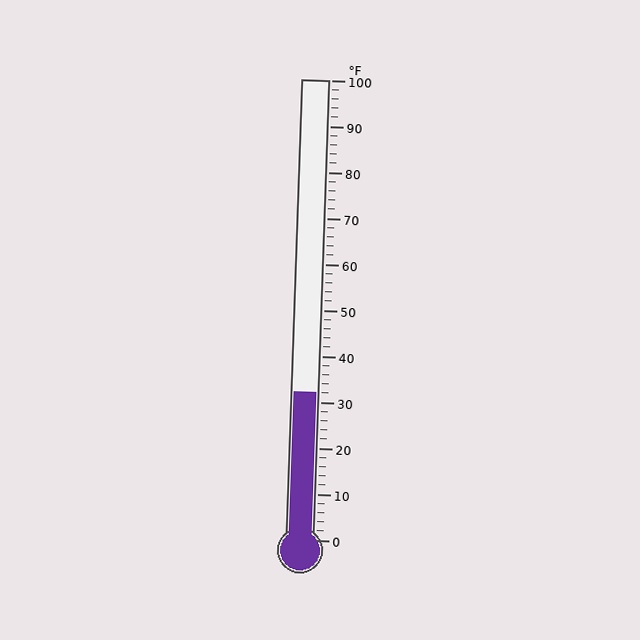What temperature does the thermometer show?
The thermometer shows approximately 32°F.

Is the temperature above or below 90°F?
The temperature is below 90°F.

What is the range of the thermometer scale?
The thermometer scale ranges from 0°F to 100°F.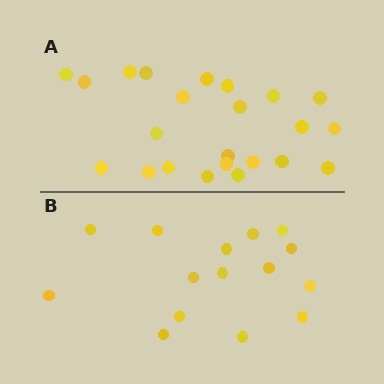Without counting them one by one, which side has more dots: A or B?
Region A (the top region) has more dots.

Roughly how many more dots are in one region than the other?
Region A has roughly 8 or so more dots than region B.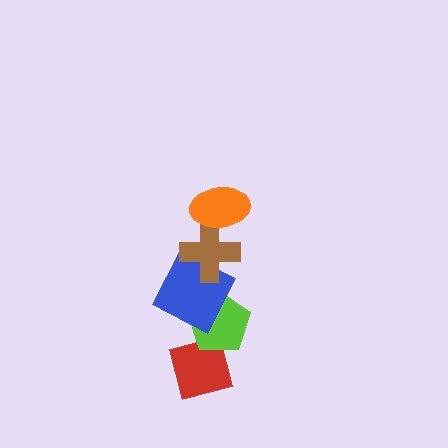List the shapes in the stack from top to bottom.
From top to bottom: the orange ellipse, the brown cross, the blue square, the lime pentagon, the red square.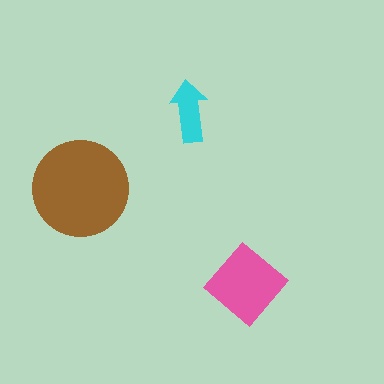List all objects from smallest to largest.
The cyan arrow, the pink diamond, the brown circle.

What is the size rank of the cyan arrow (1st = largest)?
3rd.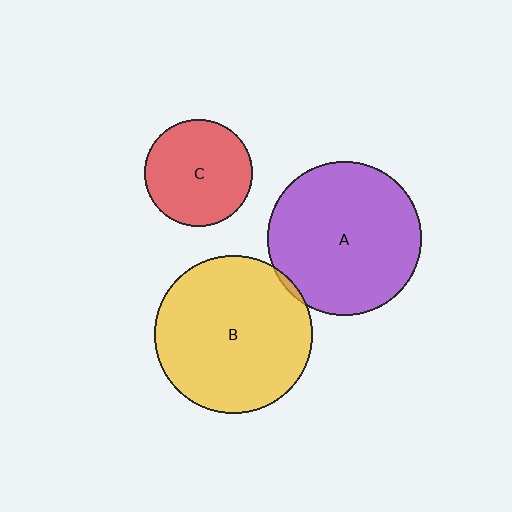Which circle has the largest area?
Circle B (yellow).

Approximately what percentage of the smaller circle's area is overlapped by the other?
Approximately 5%.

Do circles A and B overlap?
Yes.